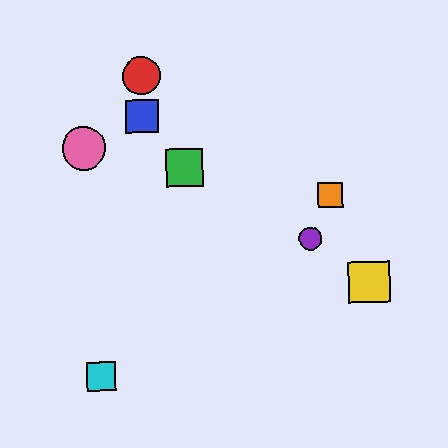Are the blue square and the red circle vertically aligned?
Yes, both are at x≈142.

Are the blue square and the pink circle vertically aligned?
No, the blue square is at x≈142 and the pink circle is at x≈84.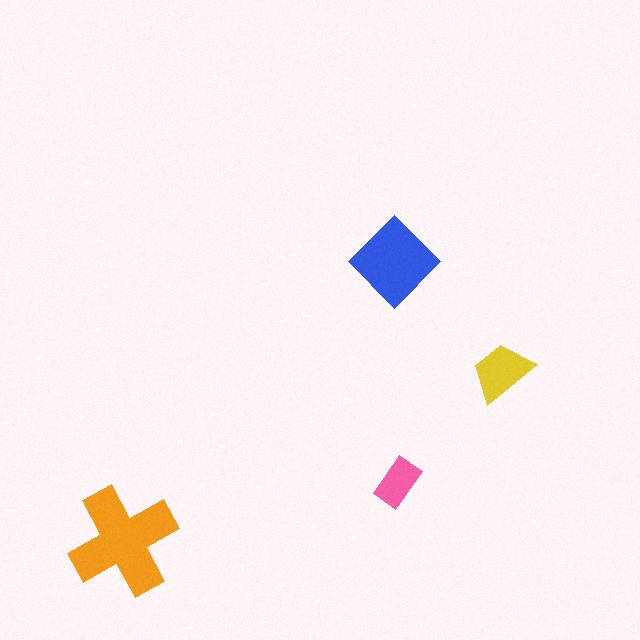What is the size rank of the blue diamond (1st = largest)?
2nd.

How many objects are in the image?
There are 4 objects in the image.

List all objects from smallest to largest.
The pink rectangle, the yellow trapezoid, the blue diamond, the orange cross.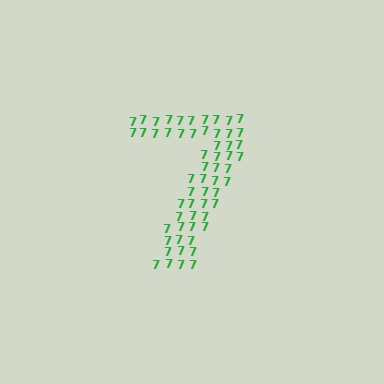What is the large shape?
The large shape is the digit 7.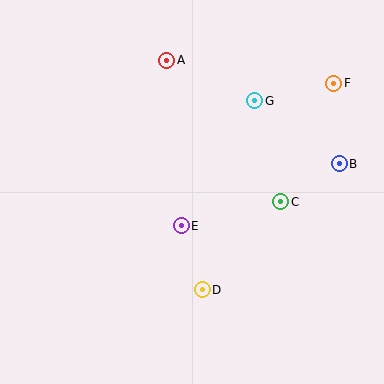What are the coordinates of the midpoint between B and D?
The midpoint between B and D is at (271, 227).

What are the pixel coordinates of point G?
Point G is at (255, 101).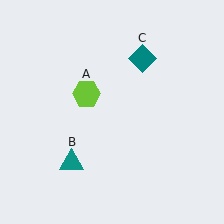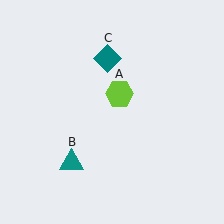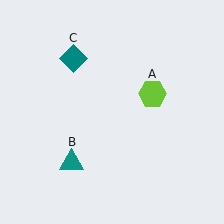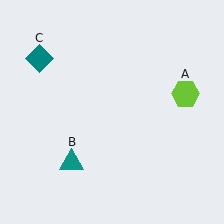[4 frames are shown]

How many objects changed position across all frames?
2 objects changed position: lime hexagon (object A), teal diamond (object C).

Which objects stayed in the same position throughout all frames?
Teal triangle (object B) remained stationary.